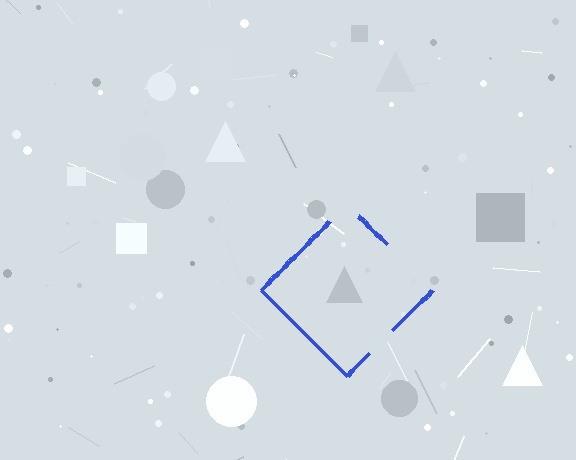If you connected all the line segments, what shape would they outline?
They would outline a diamond.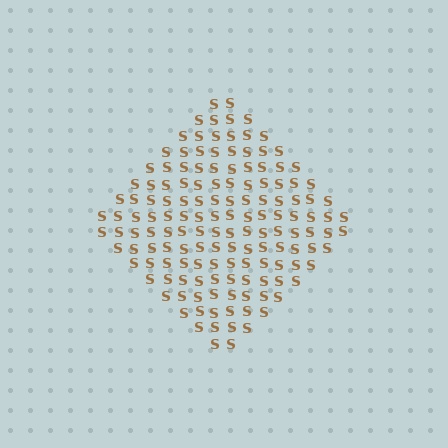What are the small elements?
The small elements are letter S's.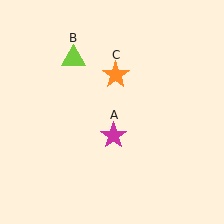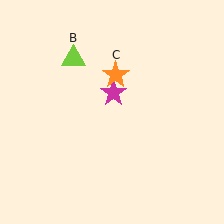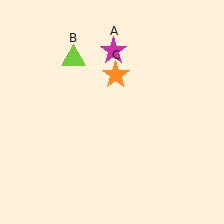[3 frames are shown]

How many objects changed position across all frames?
1 object changed position: magenta star (object A).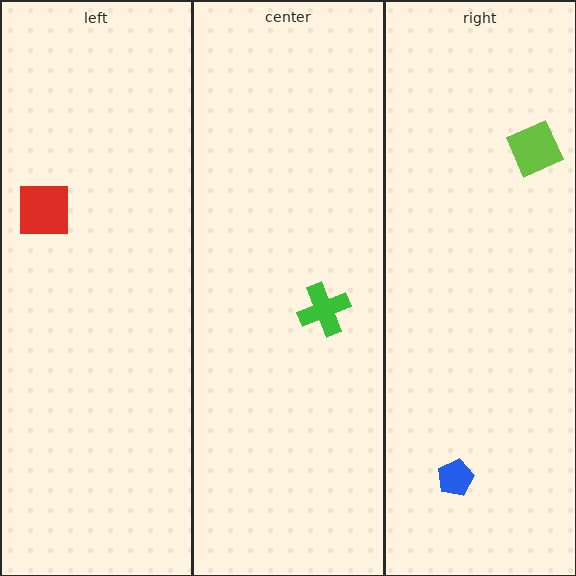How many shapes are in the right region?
2.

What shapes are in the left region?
The red square.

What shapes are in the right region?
The lime diamond, the blue pentagon.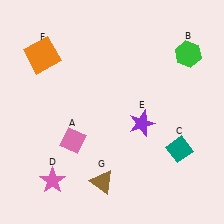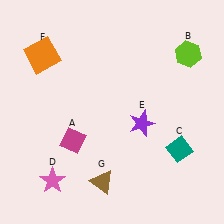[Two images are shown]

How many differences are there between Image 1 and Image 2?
There are 2 differences between the two images.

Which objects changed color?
A changed from pink to magenta. B changed from green to lime.